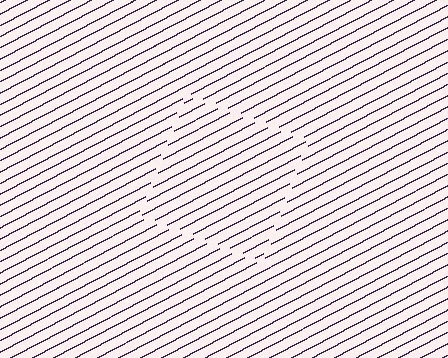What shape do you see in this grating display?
An illusory square. The interior of the shape contains the same grating, shifted by half a period — the contour is defined by the phase discontinuity where line-ends from the inner and outer gratings abut.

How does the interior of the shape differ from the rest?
The interior of the shape contains the same grating, shifted by half a period — the contour is defined by the phase discontinuity where line-ends from the inner and outer gratings abut.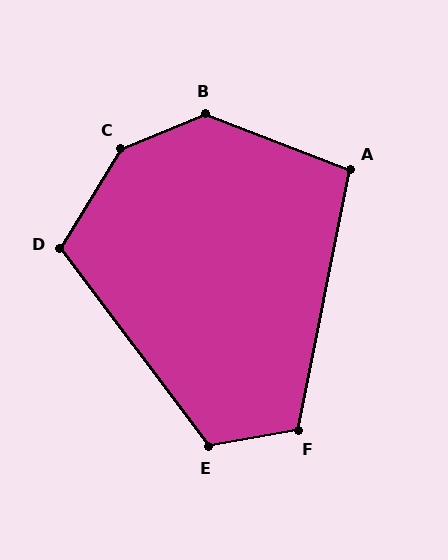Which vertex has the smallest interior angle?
A, at approximately 100 degrees.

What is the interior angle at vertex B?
Approximately 136 degrees (obtuse).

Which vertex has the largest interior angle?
C, at approximately 144 degrees.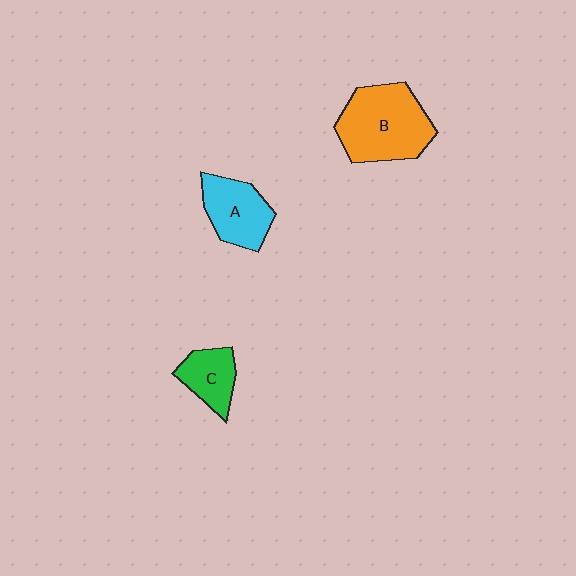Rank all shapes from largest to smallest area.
From largest to smallest: B (orange), A (cyan), C (green).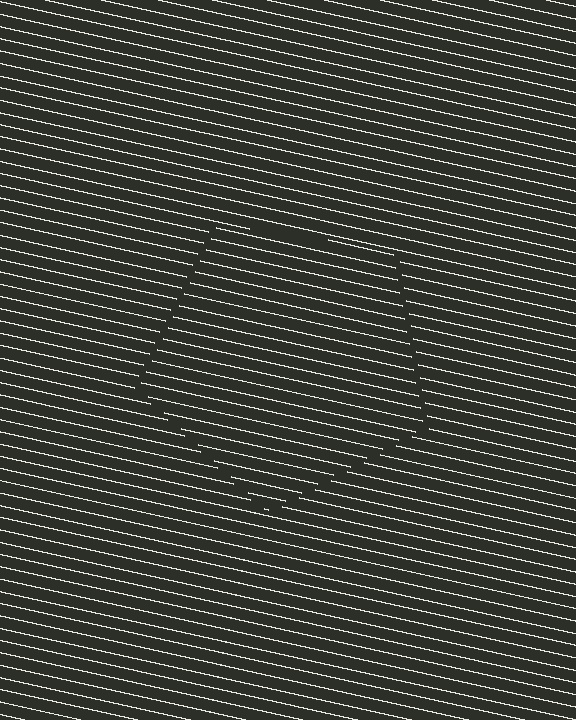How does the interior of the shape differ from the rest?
The interior of the shape contains the same grating, shifted by half a period — the contour is defined by the phase discontinuity where line-ends from the inner and outer gratings abut.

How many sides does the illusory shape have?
5 sides — the line-ends trace a pentagon.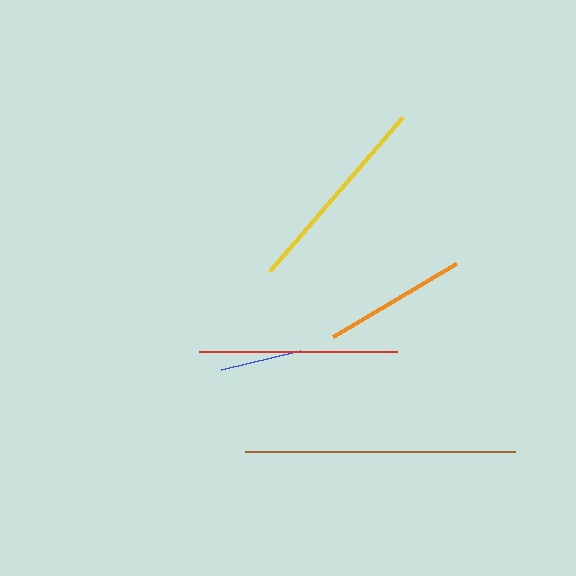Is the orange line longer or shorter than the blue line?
The orange line is longer than the blue line.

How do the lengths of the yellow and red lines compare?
The yellow and red lines are approximately the same length.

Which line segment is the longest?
The brown line is the longest at approximately 269 pixels.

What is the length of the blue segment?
The blue segment is approximately 80 pixels long.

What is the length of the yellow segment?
The yellow segment is approximately 205 pixels long.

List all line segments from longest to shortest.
From longest to shortest: brown, yellow, red, orange, blue.